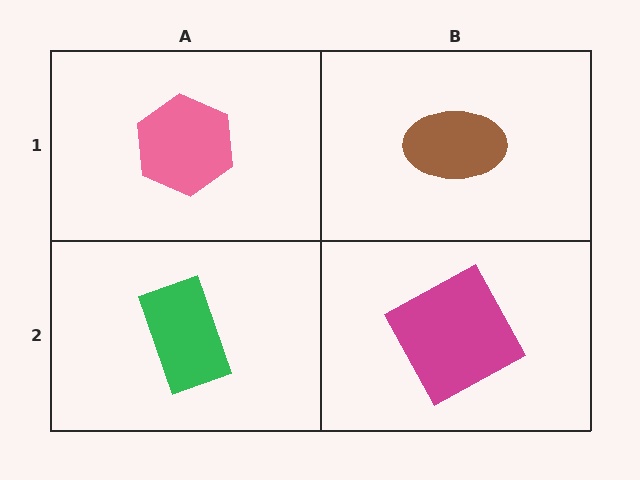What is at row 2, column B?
A magenta square.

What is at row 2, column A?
A green rectangle.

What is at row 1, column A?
A pink hexagon.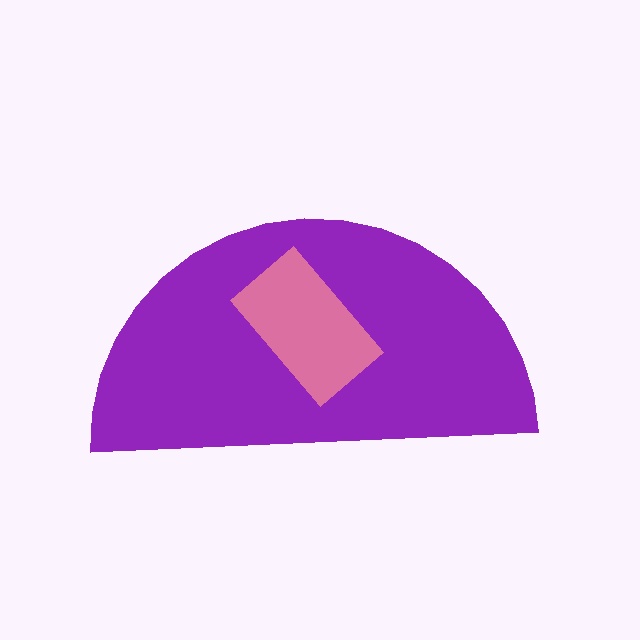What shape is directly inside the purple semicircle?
The pink rectangle.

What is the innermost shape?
The pink rectangle.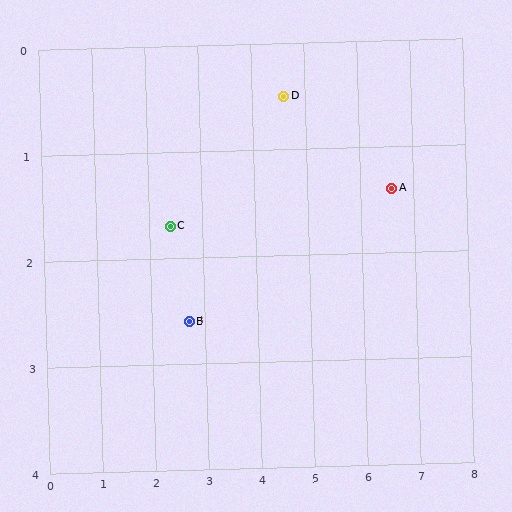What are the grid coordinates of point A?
Point A is at approximately (6.6, 1.4).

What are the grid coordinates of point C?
Point C is at approximately (2.4, 1.7).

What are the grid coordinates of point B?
Point B is at approximately (2.7, 2.6).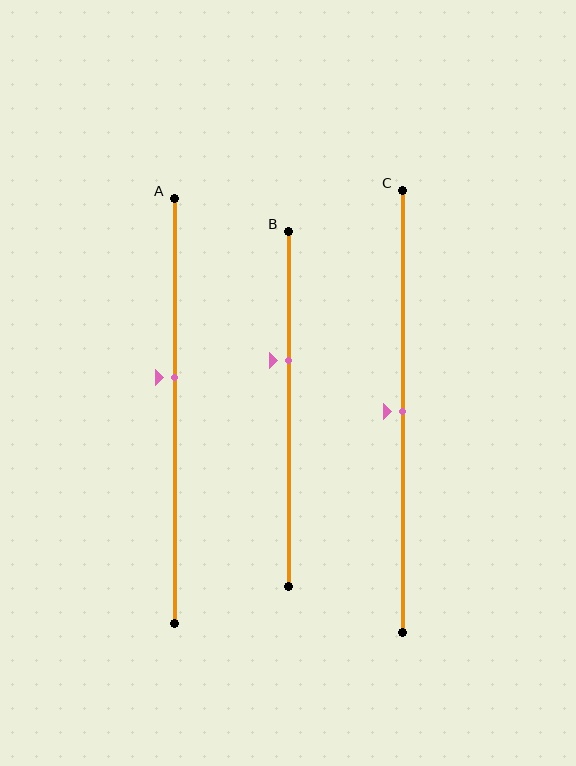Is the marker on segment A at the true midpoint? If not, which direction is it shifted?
No, the marker on segment A is shifted upward by about 8% of the segment length.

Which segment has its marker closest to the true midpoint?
Segment C has its marker closest to the true midpoint.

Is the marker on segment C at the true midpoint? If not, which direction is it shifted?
Yes, the marker on segment C is at the true midpoint.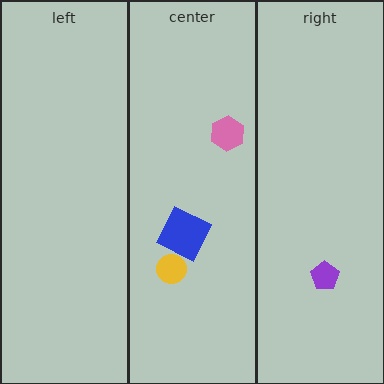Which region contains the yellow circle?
The center region.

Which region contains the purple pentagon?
The right region.